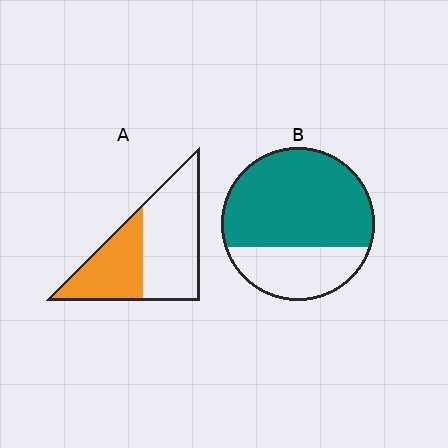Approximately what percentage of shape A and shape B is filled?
A is approximately 40% and B is approximately 70%.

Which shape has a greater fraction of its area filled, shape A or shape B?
Shape B.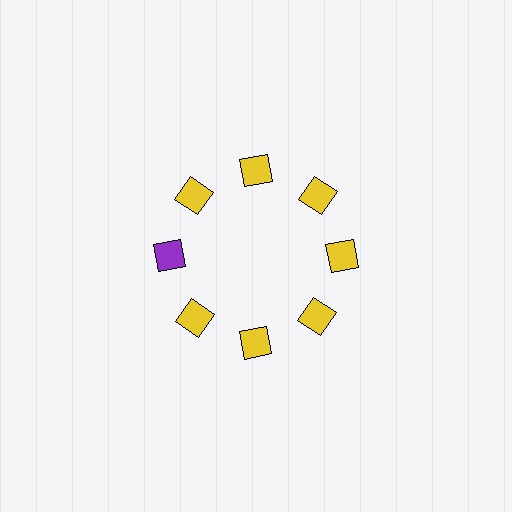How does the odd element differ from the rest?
It has a different color: purple instead of yellow.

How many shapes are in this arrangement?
There are 8 shapes arranged in a ring pattern.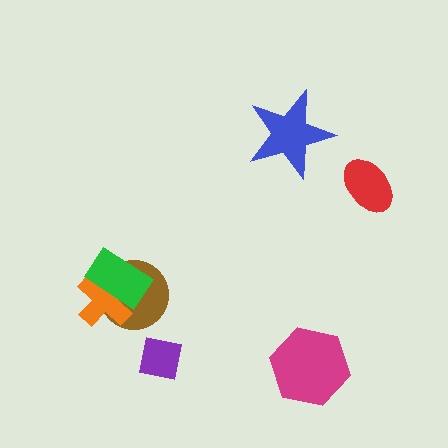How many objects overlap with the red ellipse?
0 objects overlap with the red ellipse.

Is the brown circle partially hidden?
Yes, it is partially covered by another shape.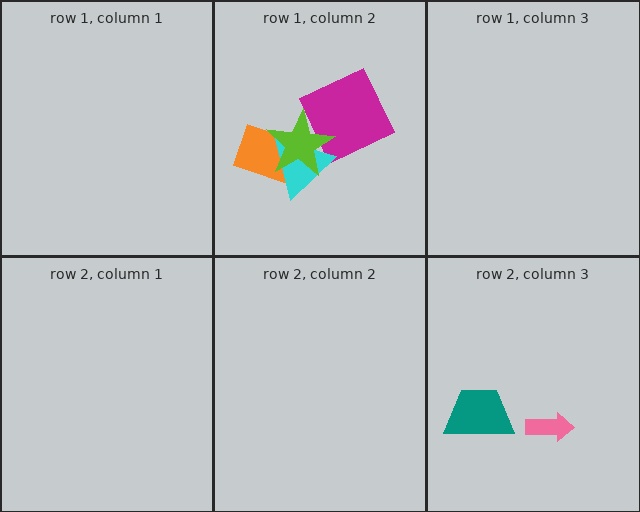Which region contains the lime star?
The row 1, column 2 region.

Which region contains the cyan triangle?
The row 1, column 2 region.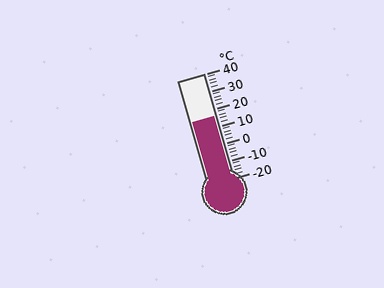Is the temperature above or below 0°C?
The temperature is above 0°C.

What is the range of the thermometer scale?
The thermometer scale ranges from -20°C to 40°C.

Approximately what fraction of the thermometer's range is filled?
The thermometer is filled to approximately 60% of its range.